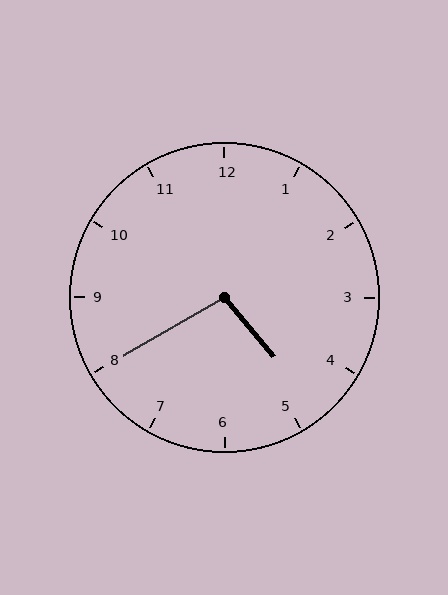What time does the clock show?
4:40.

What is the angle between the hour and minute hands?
Approximately 100 degrees.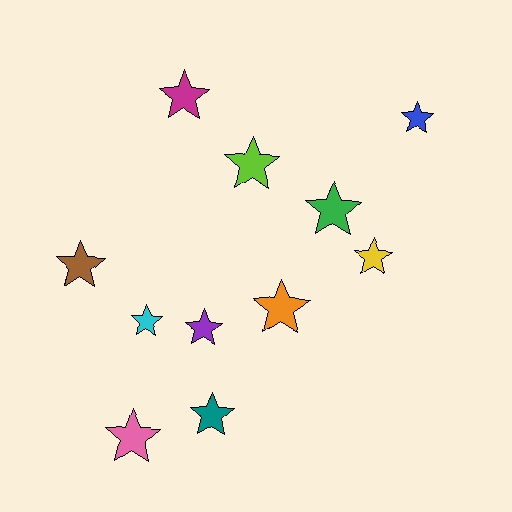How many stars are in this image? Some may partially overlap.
There are 11 stars.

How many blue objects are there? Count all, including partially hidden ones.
There is 1 blue object.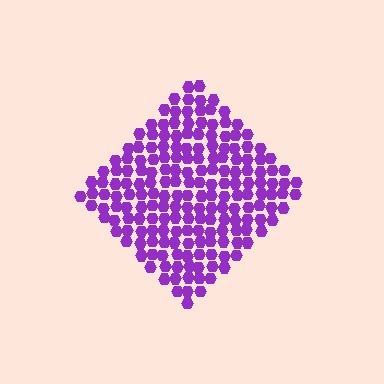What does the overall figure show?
The overall figure shows a diamond.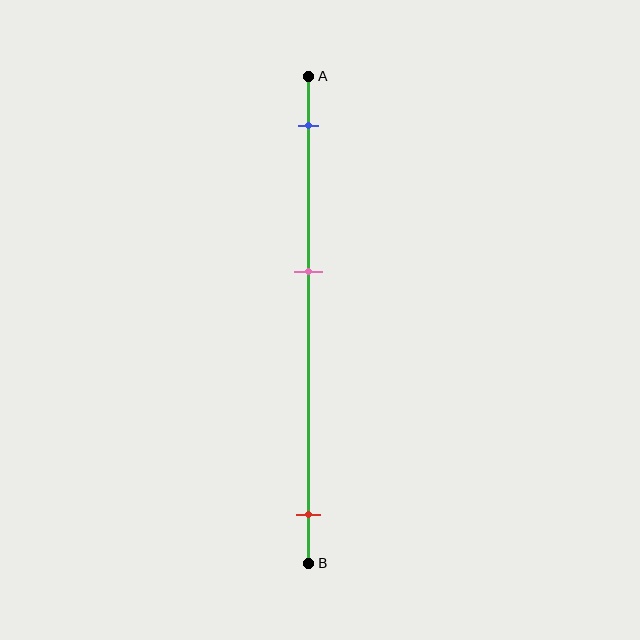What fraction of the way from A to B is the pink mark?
The pink mark is approximately 40% (0.4) of the way from A to B.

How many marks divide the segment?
There are 3 marks dividing the segment.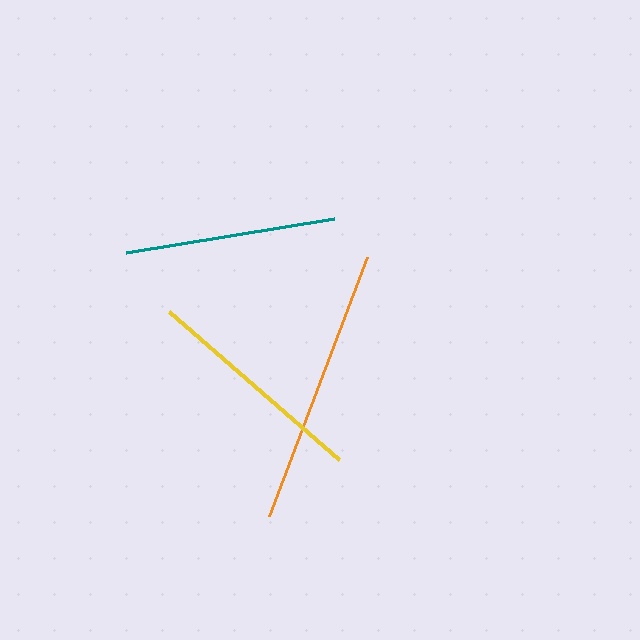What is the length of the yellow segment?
The yellow segment is approximately 226 pixels long.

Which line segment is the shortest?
The teal line is the shortest at approximately 211 pixels.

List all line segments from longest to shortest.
From longest to shortest: orange, yellow, teal.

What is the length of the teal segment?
The teal segment is approximately 211 pixels long.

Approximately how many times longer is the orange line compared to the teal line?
The orange line is approximately 1.3 times the length of the teal line.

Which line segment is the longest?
The orange line is the longest at approximately 278 pixels.